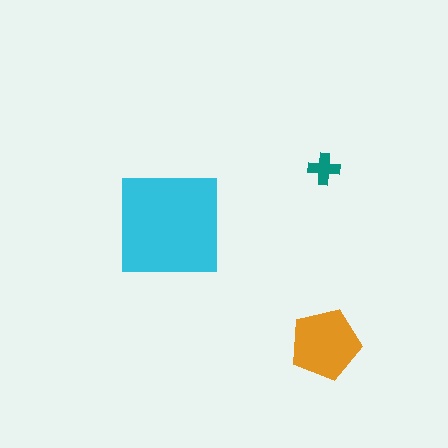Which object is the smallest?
The teal cross.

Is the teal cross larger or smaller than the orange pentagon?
Smaller.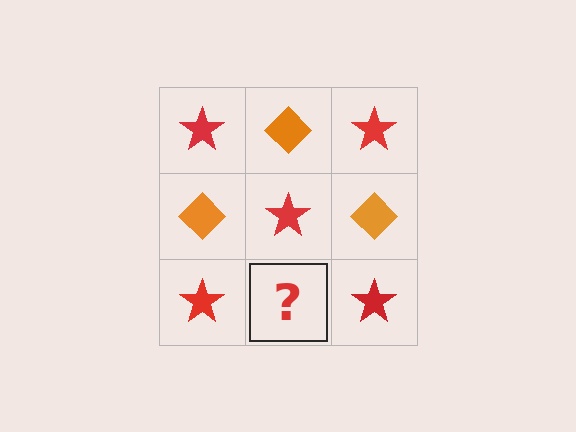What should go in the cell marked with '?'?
The missing cell should contain an orange diamond.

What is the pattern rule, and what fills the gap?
The rule is that it alternates red star and orange diamond in a checkerboard pattern. The gap should be filled with an orange diamond.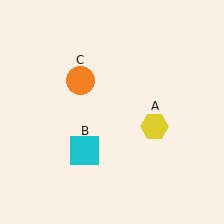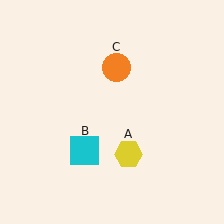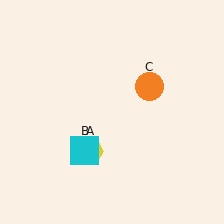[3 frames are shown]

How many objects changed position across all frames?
2 objects changed position: yellow hexagon (object A), orange circle (object C).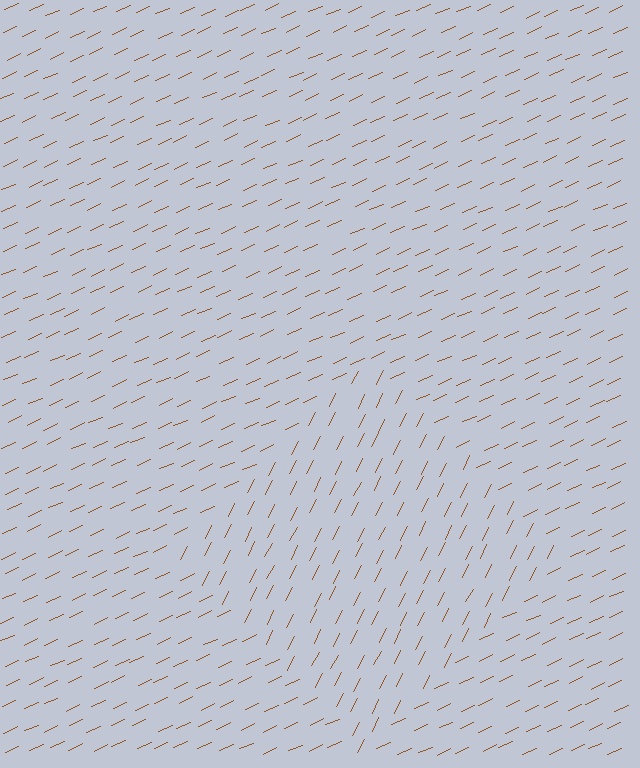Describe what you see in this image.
The image is filled with small brown line segments. A diamond region in the image has lines oriented differently from the surrounding lines, creating a visible texture boundary.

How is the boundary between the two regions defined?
The boundary is defined purely by a change in line orientation (approximately 38 degrees difference). All lines are the same color and thickness.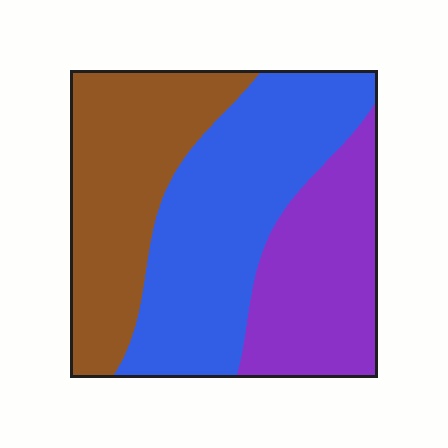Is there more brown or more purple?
Brown.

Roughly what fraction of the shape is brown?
Brown covers roughly 30% of the shape.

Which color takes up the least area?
Purple, at roughly 25%.